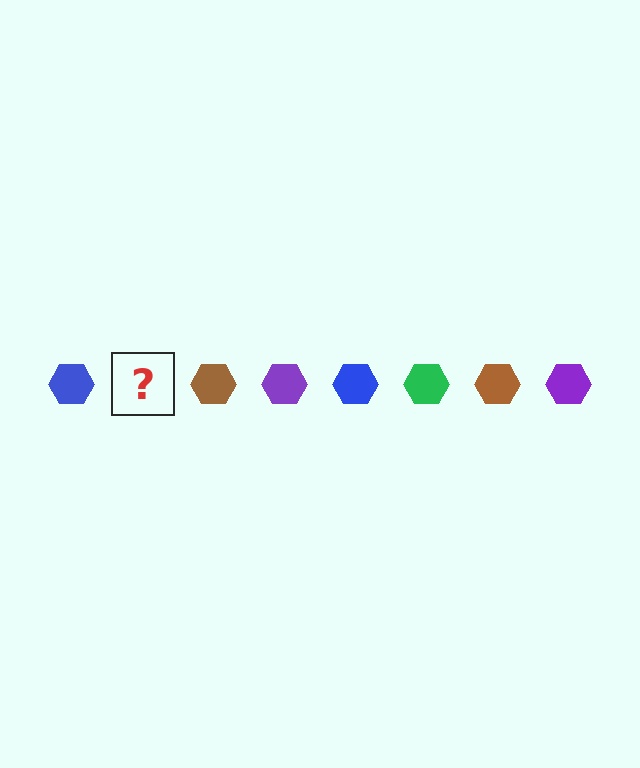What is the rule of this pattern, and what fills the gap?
The rule is that the pattern cycles through blue, green, brown, purple hexagons. The gap should be filled with a green hexagon.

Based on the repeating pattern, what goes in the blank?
The blank should be a green hexagon.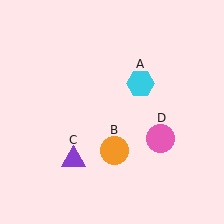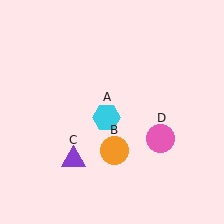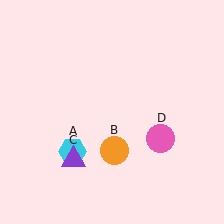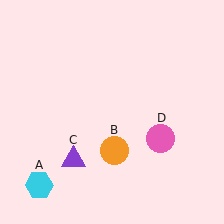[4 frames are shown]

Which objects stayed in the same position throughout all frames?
Orange circle (object B) and purple triangle (object C) and pink circle (object D) remained stationary.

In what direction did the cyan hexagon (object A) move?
The cyan hexagon (object A) moved down and to the left.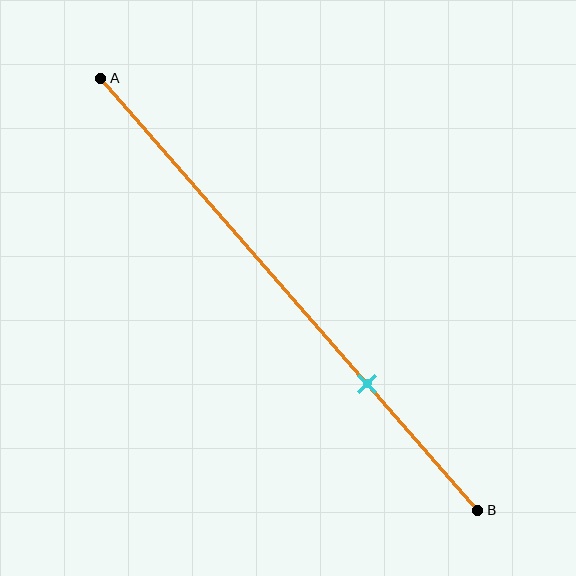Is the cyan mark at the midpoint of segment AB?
No, the mark is at about 70% from A, not at the 50% midpoint.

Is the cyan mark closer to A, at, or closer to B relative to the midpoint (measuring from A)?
The cyan mark is closer to point B than the midpoint of segment AB.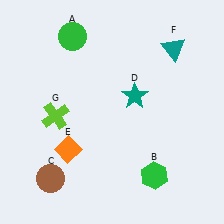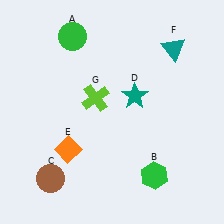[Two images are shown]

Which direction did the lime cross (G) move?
The lime cross (G) moved right.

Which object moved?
The lime cross (G) moved right.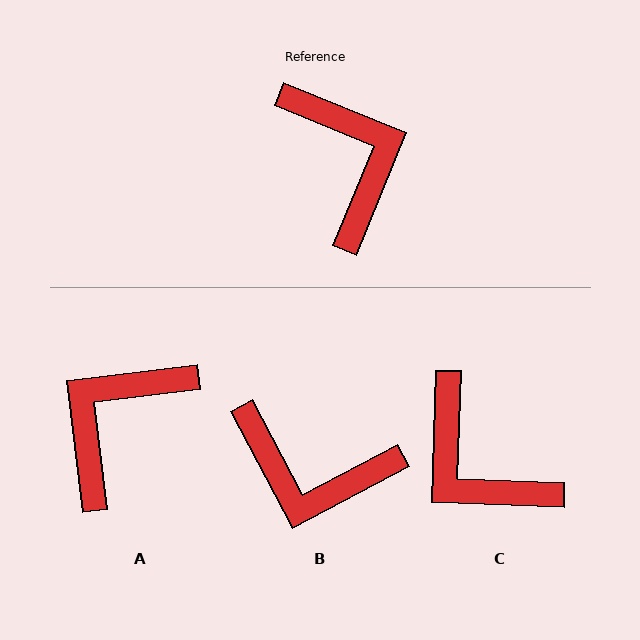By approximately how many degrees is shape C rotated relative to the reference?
Approximately 160 degrees clockwise.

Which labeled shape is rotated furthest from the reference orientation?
C, about 160 degrees away.